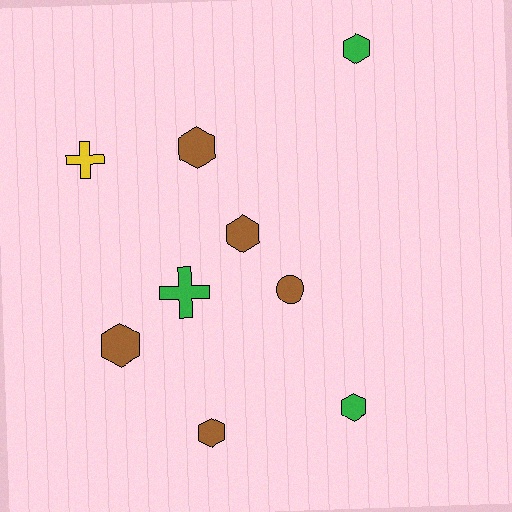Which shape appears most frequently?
Hexagon, with 6 objects.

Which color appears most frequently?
Brown, with 5 objects.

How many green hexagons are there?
There are 2 green hexagons.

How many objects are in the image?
There are 9 objects.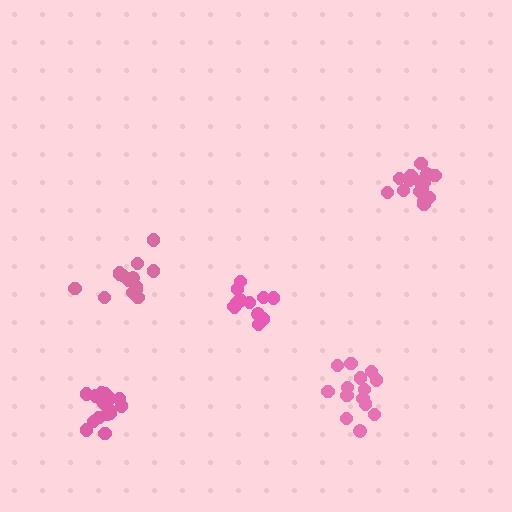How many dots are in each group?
Group 1: 16 dots, Group 2: 14 dots, Group 3: 13 dots, Group 4: 14 dots, Group 5: 16 dots (73 total).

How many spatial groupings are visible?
There are 5 spatial groupings.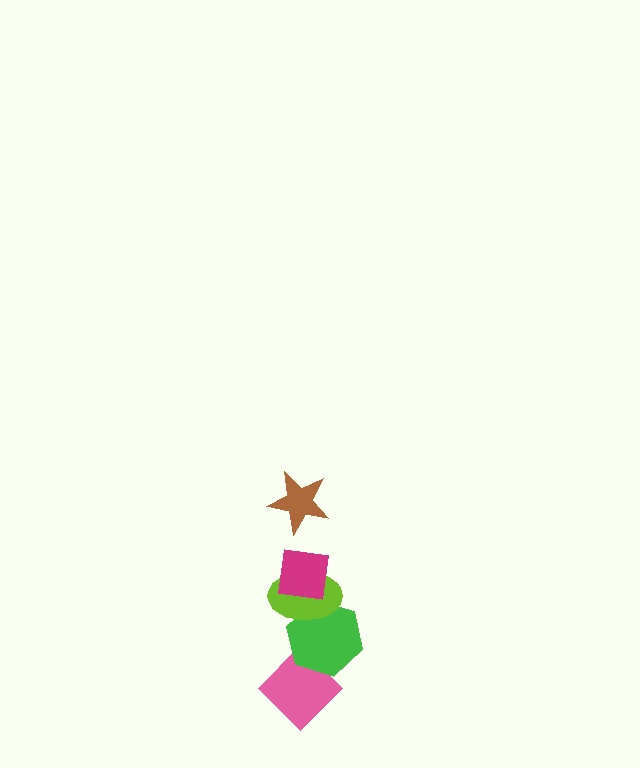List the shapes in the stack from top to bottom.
From top to bottom: the brown star, the magenta square, the lime ellipse, the green hexagon, the pink diamond.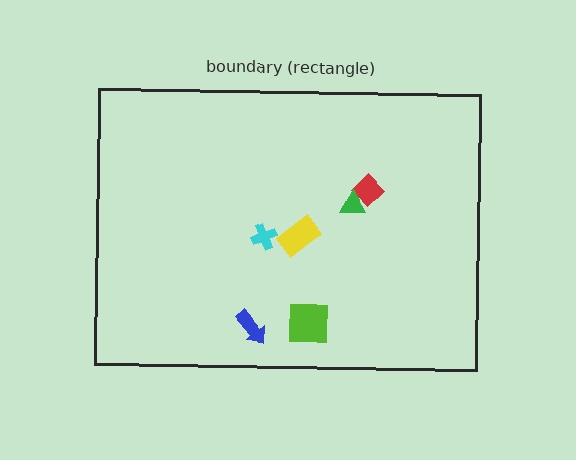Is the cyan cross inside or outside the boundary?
Inside.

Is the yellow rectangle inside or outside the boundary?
Inside.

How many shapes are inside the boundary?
6 inside, 0 outside.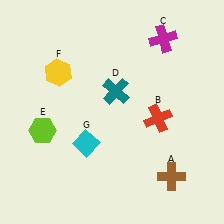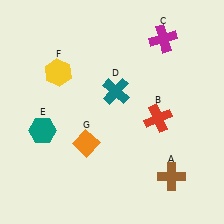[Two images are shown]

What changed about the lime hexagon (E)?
In Image 1, E is lime. In Image 2, it changed to teal.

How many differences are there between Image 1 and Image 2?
There are 2 differences between the two images.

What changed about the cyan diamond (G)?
In Image 1, G is cyan. In Image 2, it changed to orange.